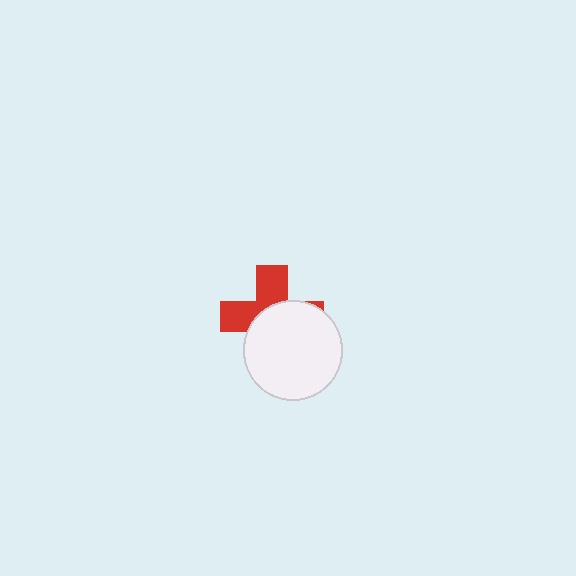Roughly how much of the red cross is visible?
A small part of it is visible (roughly 44%).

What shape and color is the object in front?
The object in front is a white circle.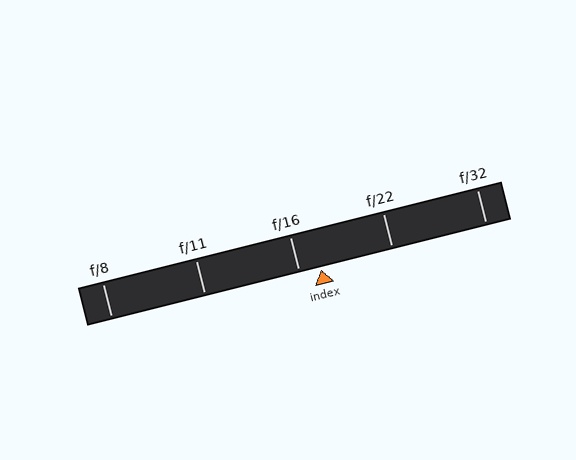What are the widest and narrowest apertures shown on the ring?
The widest aperture shown is f/8 and the narrowest is f/32.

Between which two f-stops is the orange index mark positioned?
The index mark is between f/16 and f/22.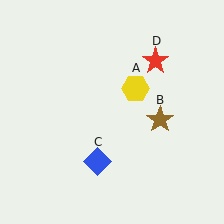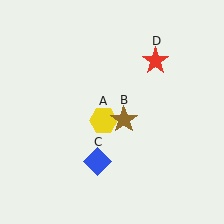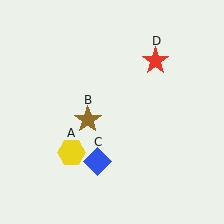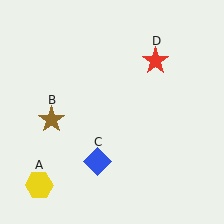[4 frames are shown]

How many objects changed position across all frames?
2 objects changed position: yellow hexagon (object A), brown star (object B).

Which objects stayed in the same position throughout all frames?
Blue diamond (object C) and red star (object D) remained stationary.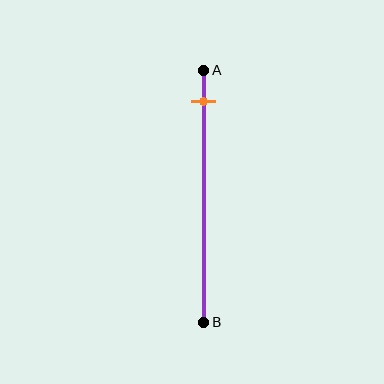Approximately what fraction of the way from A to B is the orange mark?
The orange mark is approximately 10% of the way from A to B.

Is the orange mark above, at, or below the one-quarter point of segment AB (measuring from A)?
The orange mark is above the one-quarter point of segment AB.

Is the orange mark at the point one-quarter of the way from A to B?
No, the mark is at about 10% from A, not at the 25% one-quarter point.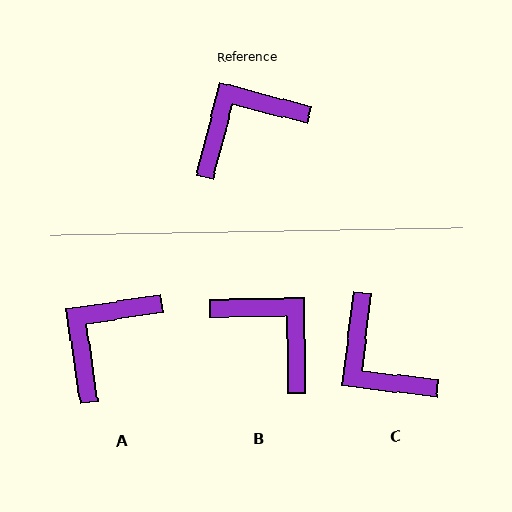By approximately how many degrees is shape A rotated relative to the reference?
Approximately 23 degrees counter-clockwise.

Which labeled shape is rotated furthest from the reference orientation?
C, about 98 degrees away.